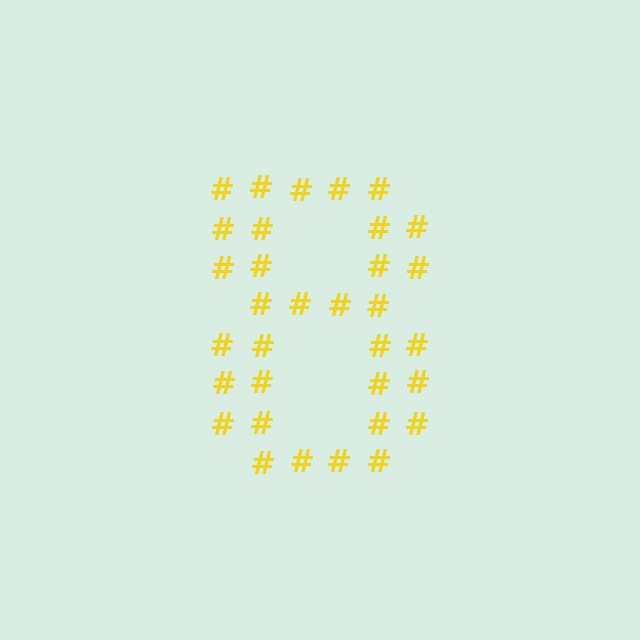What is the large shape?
The large shape is the digit 8.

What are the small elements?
The small elements are hash symbols.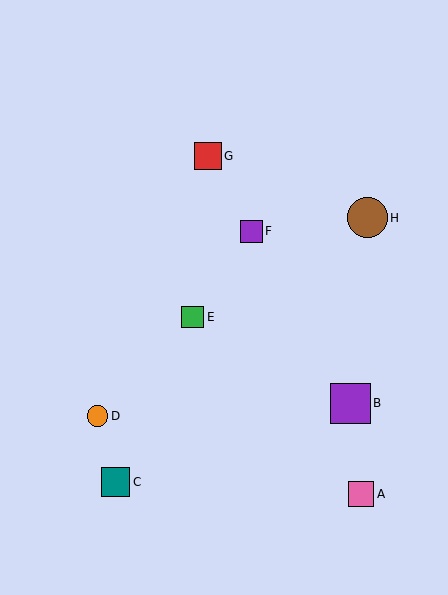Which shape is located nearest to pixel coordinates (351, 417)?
The purple square (labeled B) at (351, 403) is nearest to that location.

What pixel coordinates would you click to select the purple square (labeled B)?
Click at (351, 403) to select the purple square B.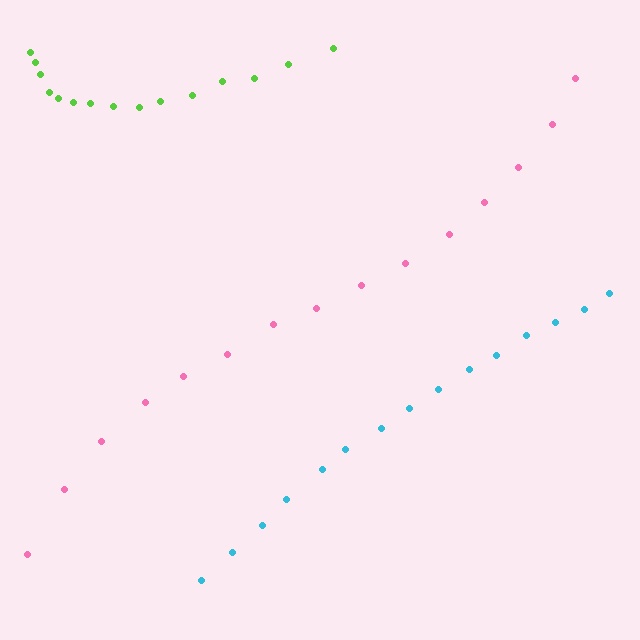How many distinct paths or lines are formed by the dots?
There are 3 distinct paths.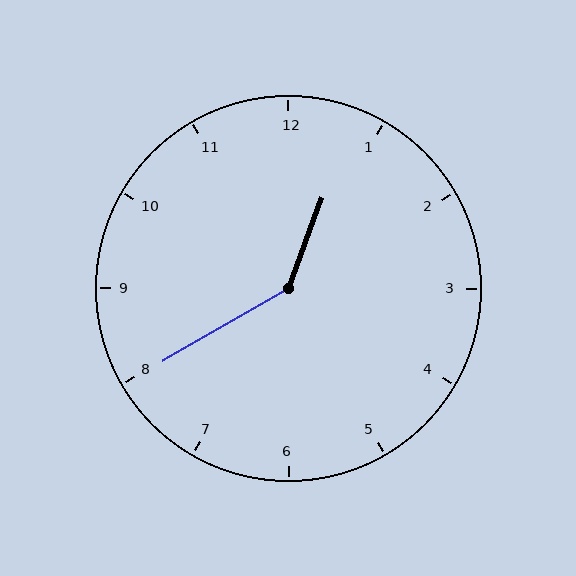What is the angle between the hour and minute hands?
Approximately 140 degrees.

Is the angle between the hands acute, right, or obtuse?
It is obtuse.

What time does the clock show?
12:40.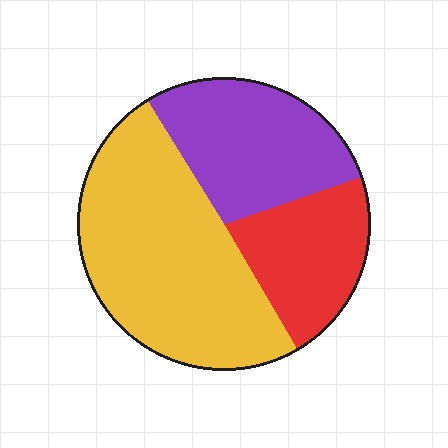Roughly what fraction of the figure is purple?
Purple covers 29% of the figure.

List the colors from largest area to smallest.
From largest to smallest: yellow, purple, red.